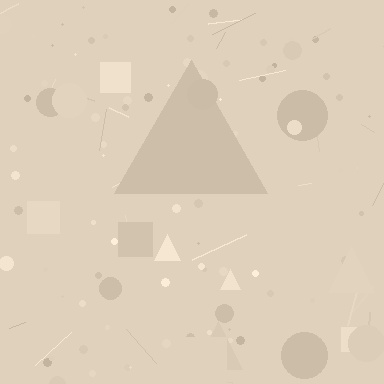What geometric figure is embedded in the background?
A triangle is embedded in the background.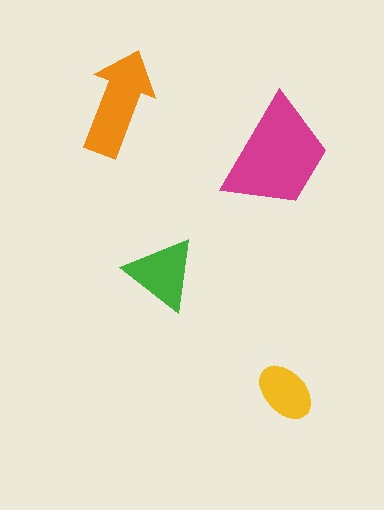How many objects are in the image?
There are 4 objects in the image.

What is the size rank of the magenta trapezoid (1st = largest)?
1st.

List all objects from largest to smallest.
The magenta trapezoid, the orange arrow, the green triangle, the yellow ellipse.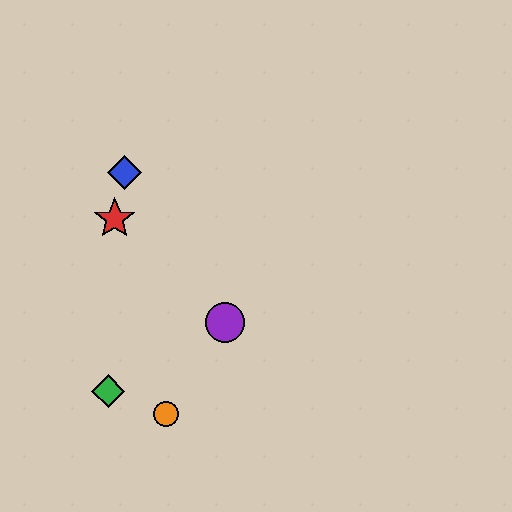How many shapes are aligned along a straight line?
3 shapes (the blue diamond, the yellow circle, the purple circle) are aligned along a straight line.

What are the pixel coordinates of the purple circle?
The purple circle is at (225, 323).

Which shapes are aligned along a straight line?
The blue diamond, the yellow circle, the purple circle are aligned along a straight line.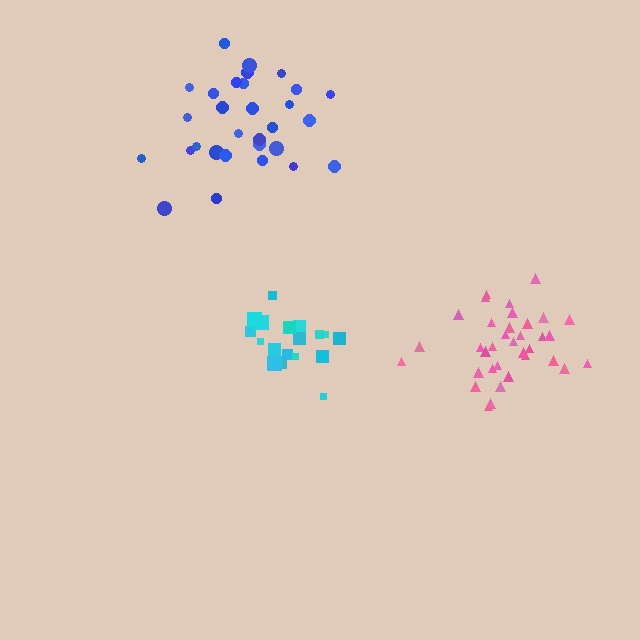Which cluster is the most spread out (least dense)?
Blue.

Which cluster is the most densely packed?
Cyan.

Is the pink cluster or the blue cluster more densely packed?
Pink.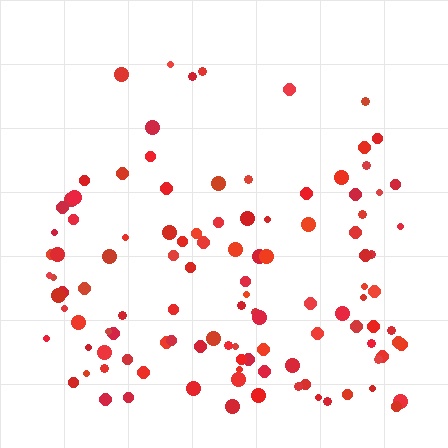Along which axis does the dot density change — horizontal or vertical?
Vertical.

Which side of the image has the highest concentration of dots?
The bottom.